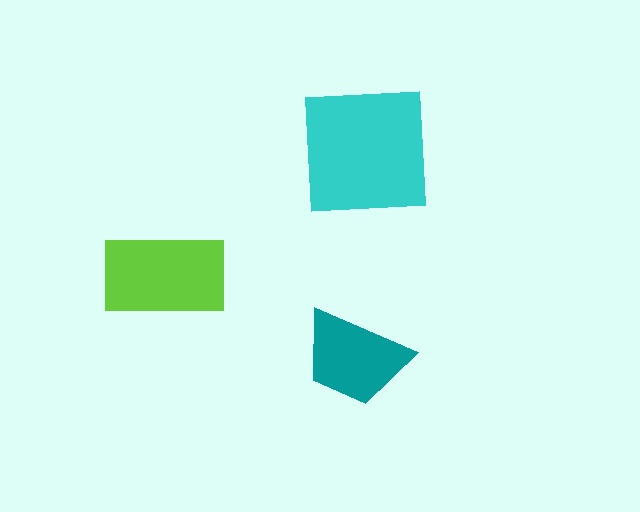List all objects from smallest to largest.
The teal trapezoid, the lime rectangle, the cyan square.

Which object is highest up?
The cyan square is topmost.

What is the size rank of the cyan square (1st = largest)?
1st.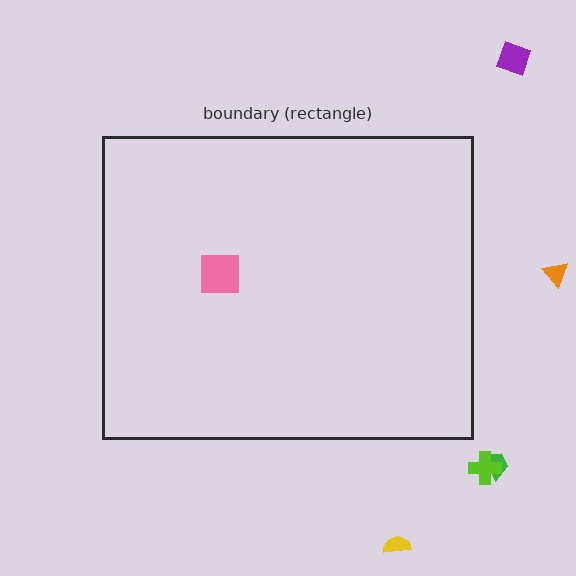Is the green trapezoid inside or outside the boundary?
Outside.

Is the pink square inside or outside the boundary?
Inside.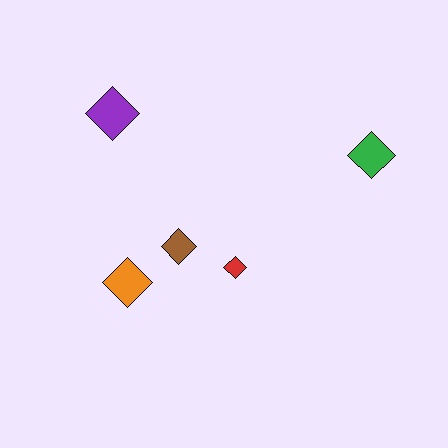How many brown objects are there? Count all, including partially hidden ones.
There is 1 brown object.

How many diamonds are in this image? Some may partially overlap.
There are 5 diamonds.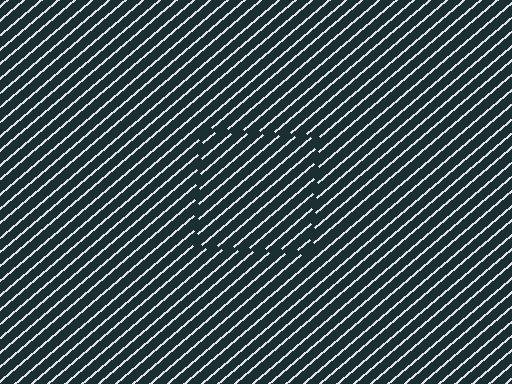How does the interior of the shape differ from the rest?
The interior of the shape contains the same grating, shifted by half a period — the contour is defined by the phase discontinuity where line-ends from the inner and outer gratings abut.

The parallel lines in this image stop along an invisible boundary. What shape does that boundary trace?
An illusory square. The interior of the shape contains the same grating, shifted by half a period — the contour is defined by the phase discontinuity where line-ends from the inner and outer gratings abut.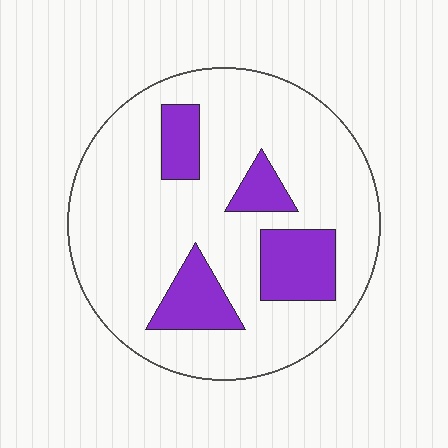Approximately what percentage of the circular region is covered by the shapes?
Approximately 20%.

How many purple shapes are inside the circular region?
4.